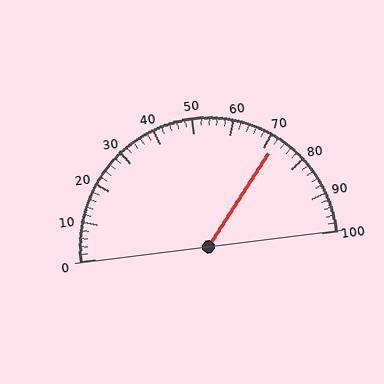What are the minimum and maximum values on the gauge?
The gauge ranges from 0 to 100.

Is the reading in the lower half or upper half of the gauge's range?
The reading is in the upper half of the range (0 to 100).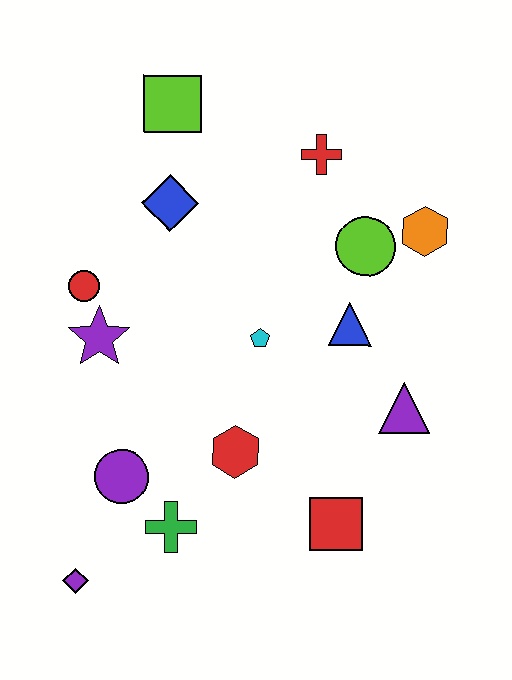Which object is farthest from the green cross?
The lime square is farthest from the green cross.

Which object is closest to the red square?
The red hexagon is closest to the red square.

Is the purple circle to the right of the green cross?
No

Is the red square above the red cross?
No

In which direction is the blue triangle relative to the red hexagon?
The blue triangle is above the red hexagon.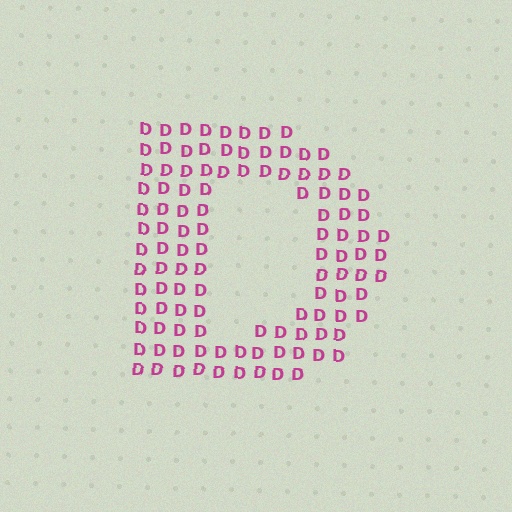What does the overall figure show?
The overall figure shows the letter D.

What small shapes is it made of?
It is made of small letter D's.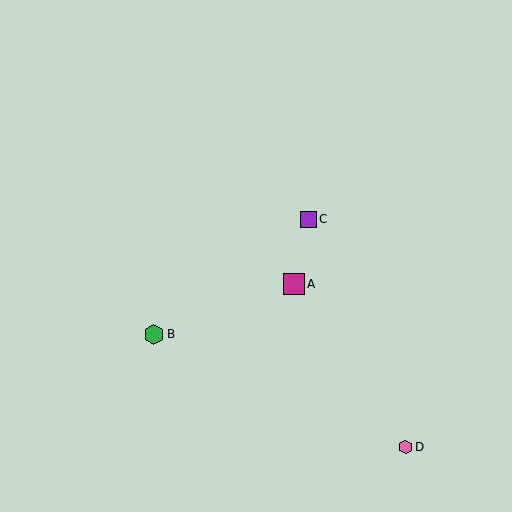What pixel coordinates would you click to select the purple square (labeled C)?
Click at (308, 219) to select the purple square C.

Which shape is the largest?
The magenta square (labeled A) is the largest.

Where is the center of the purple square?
The center of the purple square is at (308, 219).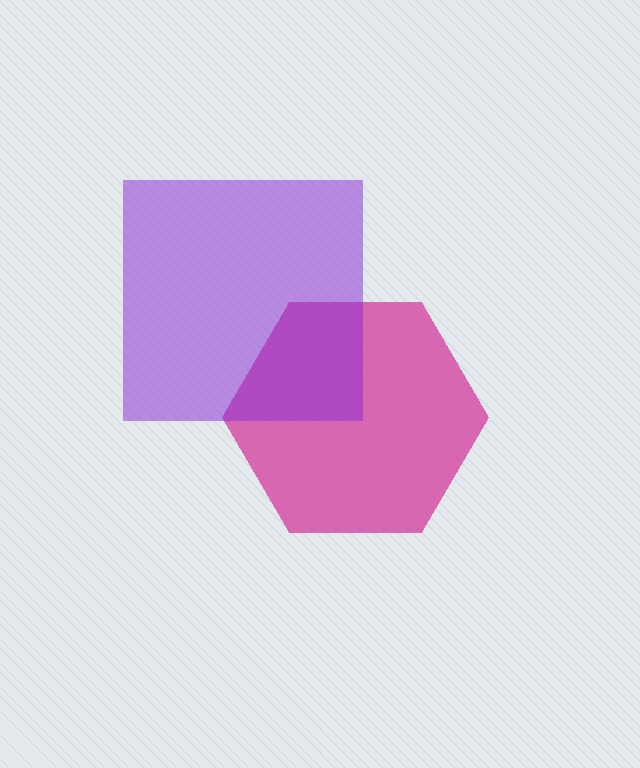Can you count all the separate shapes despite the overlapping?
Yes, there are 2 separate shapes.